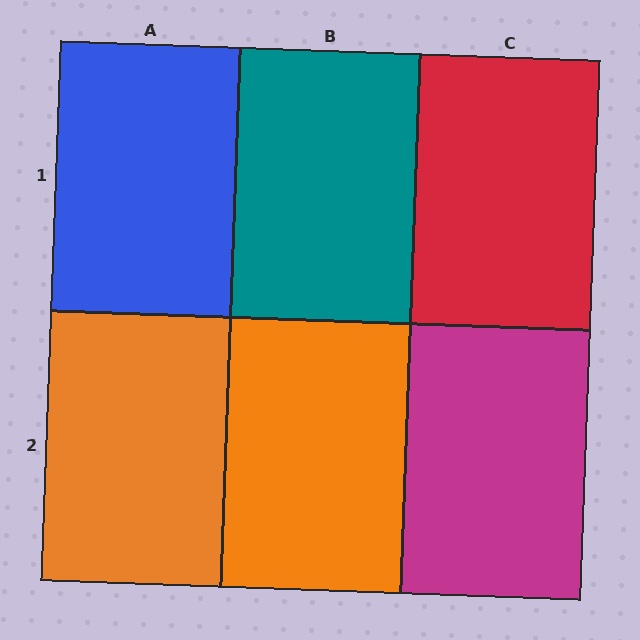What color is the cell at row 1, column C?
Red.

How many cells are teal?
1 cell is teal.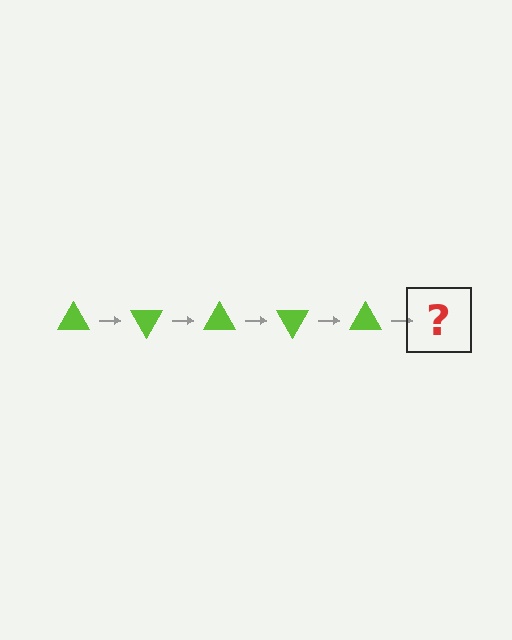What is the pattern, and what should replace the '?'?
The pattern is that the triangle rotates 60 degrees each step. The '?' should be a lime triangle rotated 300 degrees.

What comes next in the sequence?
The next element should be a lime triangle rotated 300 degrees.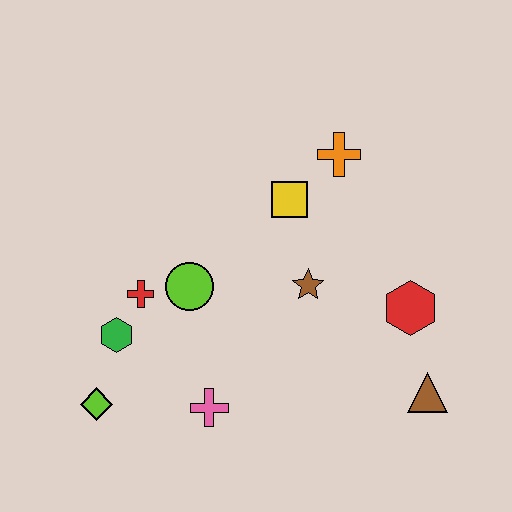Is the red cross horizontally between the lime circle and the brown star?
No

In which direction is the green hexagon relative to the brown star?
The green hexagon is to the left of the brown star.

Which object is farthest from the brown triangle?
The lime diamond is farthest from the brown triangle.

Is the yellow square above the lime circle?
Yes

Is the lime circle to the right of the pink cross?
No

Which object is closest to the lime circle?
The red cross is closest to the lime circle.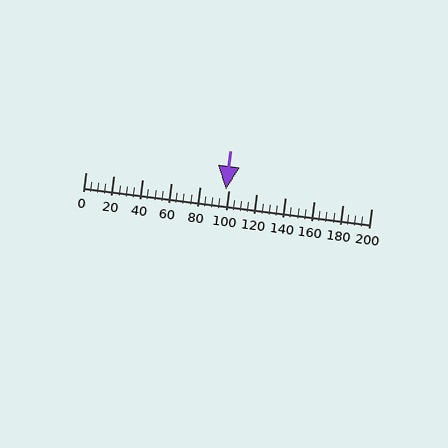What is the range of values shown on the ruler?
The ruler shows values from 0 to 200.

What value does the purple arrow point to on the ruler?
The purple arrow points to approximately 98.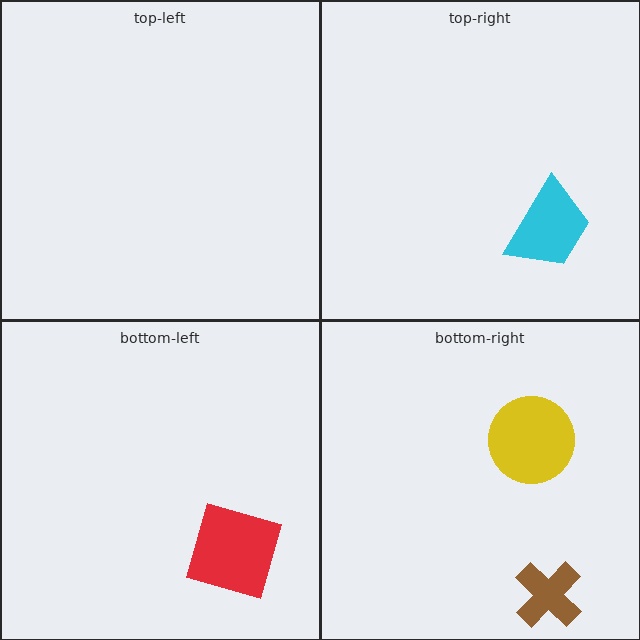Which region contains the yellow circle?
The bottom-right region.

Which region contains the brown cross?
The bottom-right region.